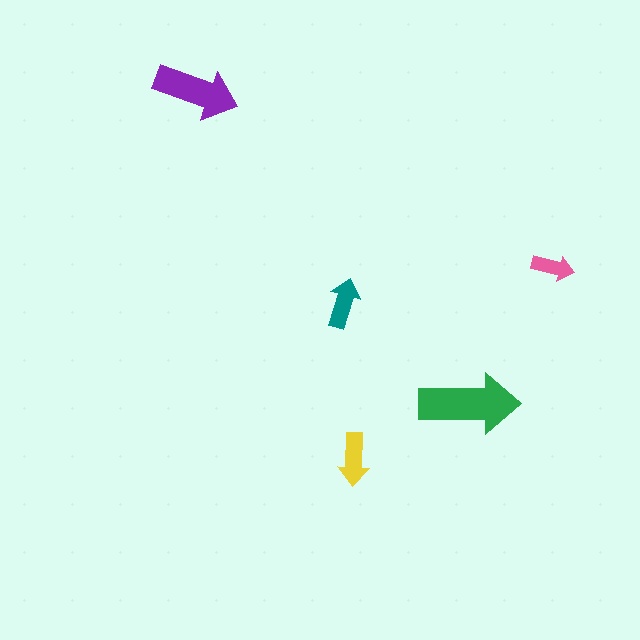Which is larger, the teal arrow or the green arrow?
The green one.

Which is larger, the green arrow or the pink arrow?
The green one.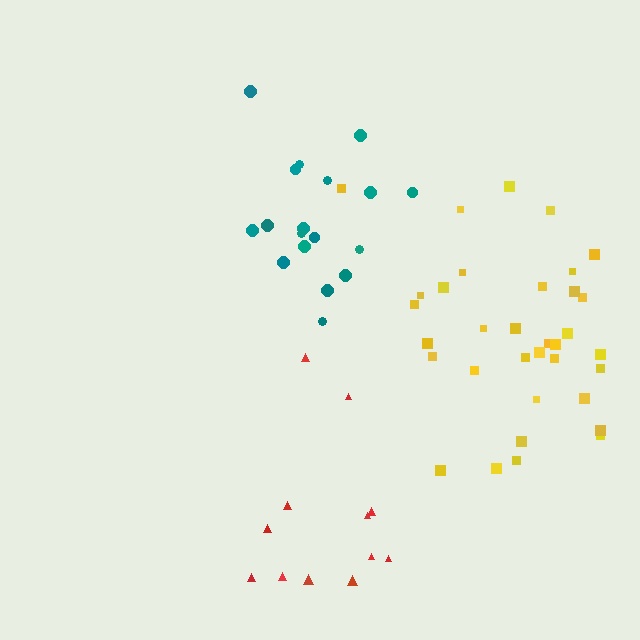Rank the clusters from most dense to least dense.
teal, yellow, red.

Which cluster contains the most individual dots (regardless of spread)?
Yellow (34).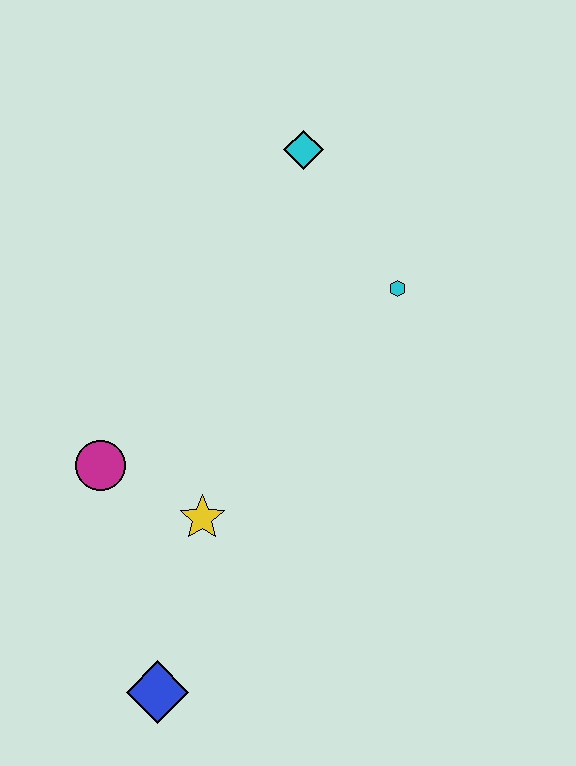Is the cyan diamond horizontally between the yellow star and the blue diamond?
No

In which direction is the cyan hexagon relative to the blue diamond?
The cyan hexagon is above the blue diamond.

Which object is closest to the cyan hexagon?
The cyan diamond is closest to the cyan hexagon.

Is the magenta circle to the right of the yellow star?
No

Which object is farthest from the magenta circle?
The cyan diamond is farthest from the magenta circle.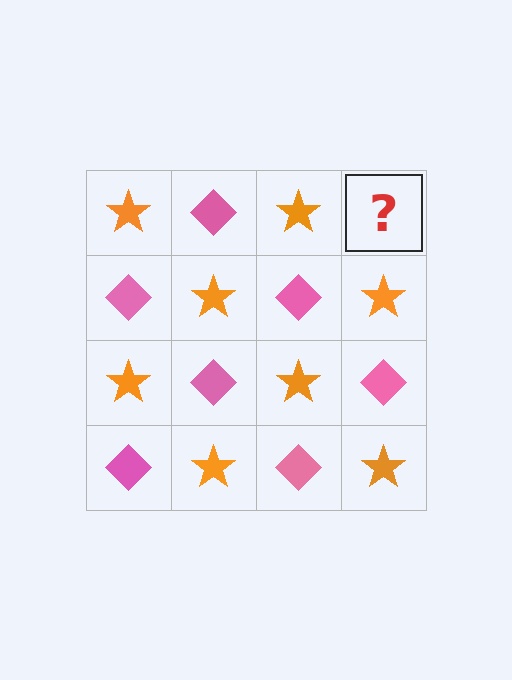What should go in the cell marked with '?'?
The missing cell should contain a pink diamond.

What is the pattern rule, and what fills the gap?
The rule is that it alternates orange star and pink diamond in a checkerboard pattern. The gap should be filled with a pink diamond.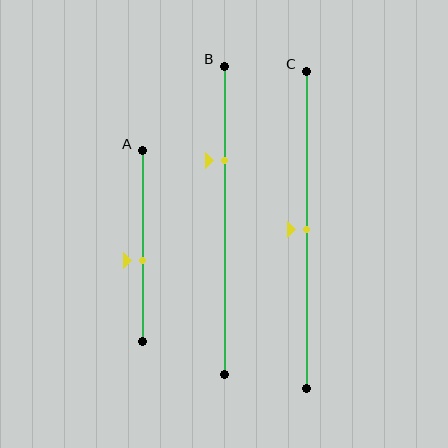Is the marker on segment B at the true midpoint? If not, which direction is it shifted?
No, the marker on segment B is shifted upward by about 19% of the segment length.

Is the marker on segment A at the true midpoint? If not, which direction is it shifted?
No, the marker on segment A is shifted downward by about 8% of the segment length.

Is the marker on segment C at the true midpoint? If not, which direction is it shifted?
Yes, the marker on segment C is at the true midpoint.